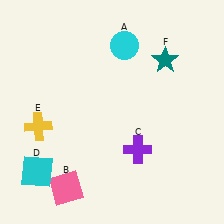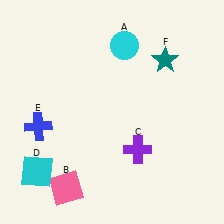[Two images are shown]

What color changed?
The cross (E) changed from yellow in Image 1 to blue in Image 2.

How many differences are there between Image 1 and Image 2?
There is 1 difference between the two images.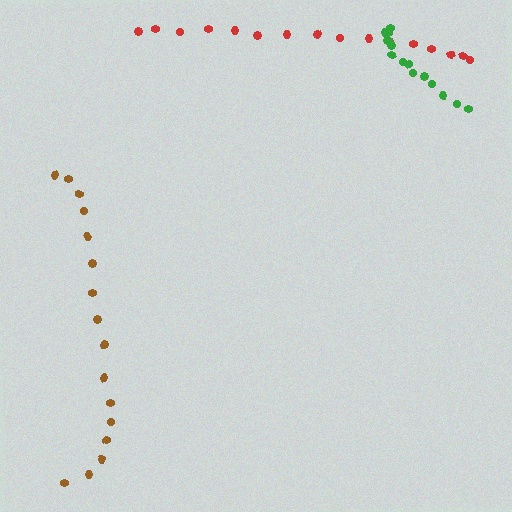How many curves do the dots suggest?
There are 3 distinct paths.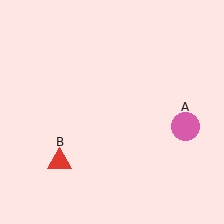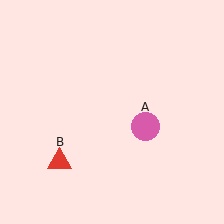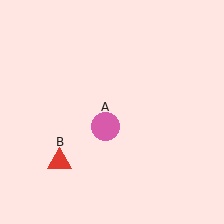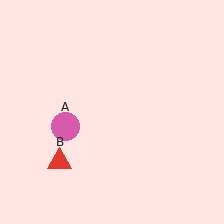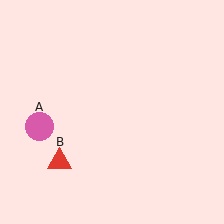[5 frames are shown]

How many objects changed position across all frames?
1 object changed position: pink circle (object A).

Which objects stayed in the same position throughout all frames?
Red triangle (object B) remained stationary.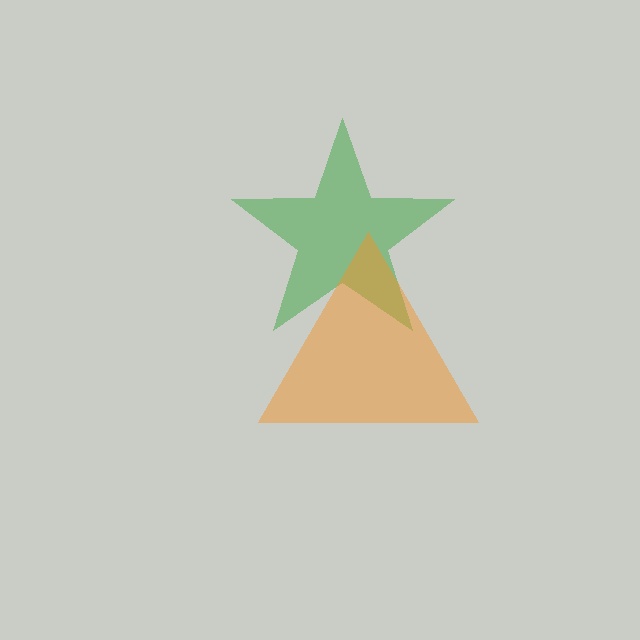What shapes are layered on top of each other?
The layered shapes are: a green star, an orange triangle.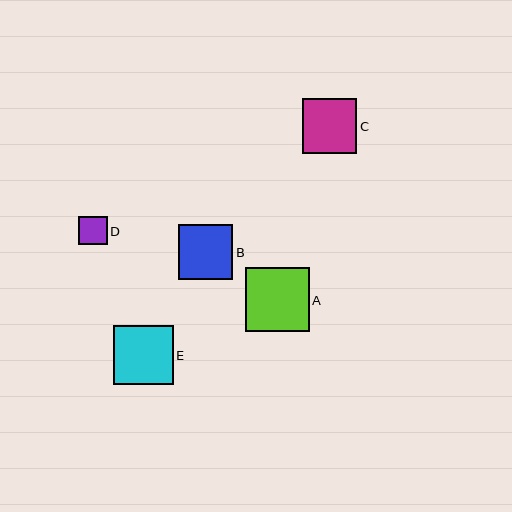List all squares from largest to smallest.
From largest to smallest: A, E, C, B, D.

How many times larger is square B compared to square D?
Square B is approximately 1.9 times the size of square D.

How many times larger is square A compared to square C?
Square A is approximately 1.2 times the size of square C.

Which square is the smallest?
Square D is the smallest with a size of approximately 29 pixels.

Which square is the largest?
Square A is the largest with a size of approximately 64 pixels.